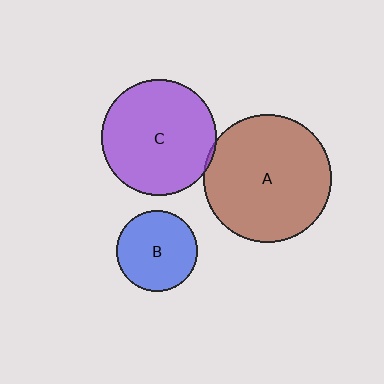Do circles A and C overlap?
Yes.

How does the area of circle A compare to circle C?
Approximately 1.2 times.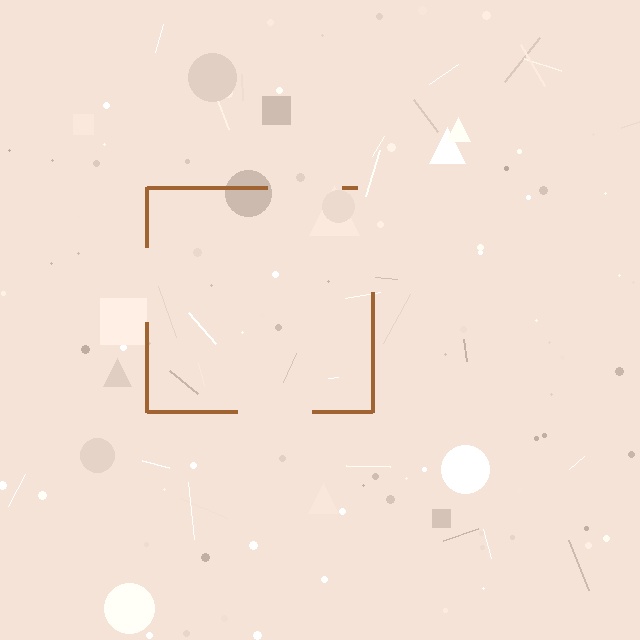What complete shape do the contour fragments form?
The contour fragments form a square.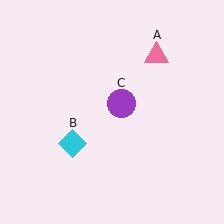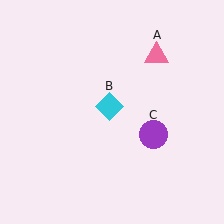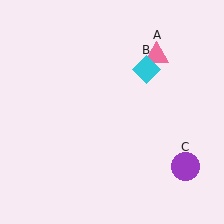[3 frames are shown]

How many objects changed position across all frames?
2 objects changed position: cyan diamond (object B), purple circle (object C).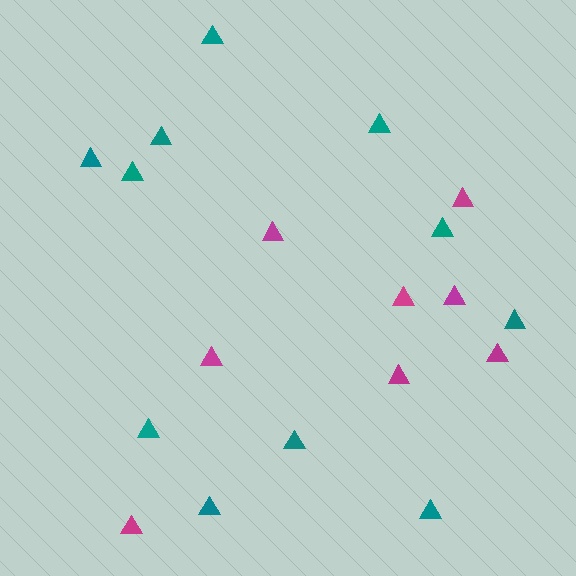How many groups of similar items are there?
There are 2 groups: one group of magenta triangles (8) and one group of teal triangles (11).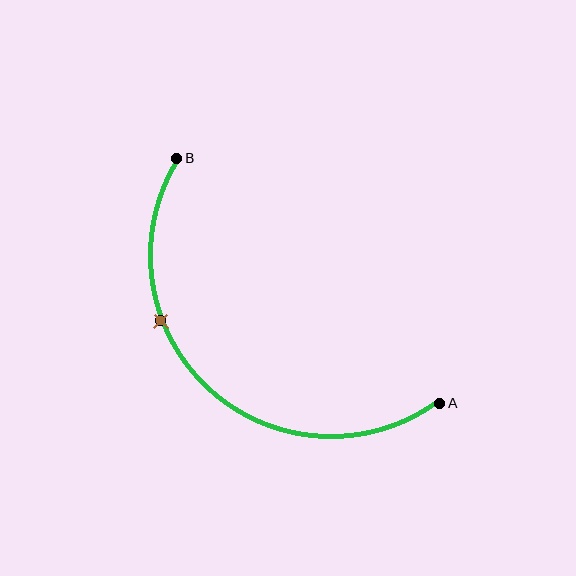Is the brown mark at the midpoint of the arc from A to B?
No. The brown mark lies on the arc but is closer to endpoint B. The arc midpoint would be at the point on the curve equidistant along the arc from both A and B.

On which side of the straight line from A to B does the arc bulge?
The arc bulges below and to the left of the straight line connecting A and B.